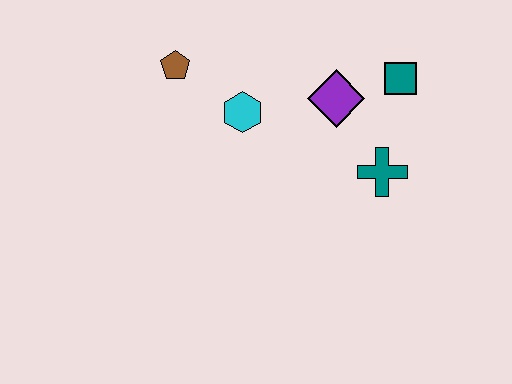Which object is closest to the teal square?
The purple diamond is closest to the teal square.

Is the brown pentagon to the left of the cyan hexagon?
Yes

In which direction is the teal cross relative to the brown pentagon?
The teal cross is to the right of the brown pentagon.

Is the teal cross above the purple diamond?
No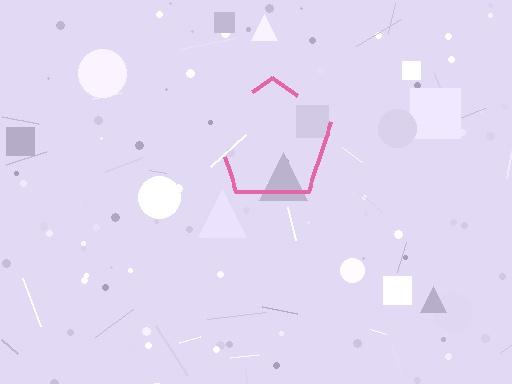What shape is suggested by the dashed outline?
The dashed outline suggests a pentagon.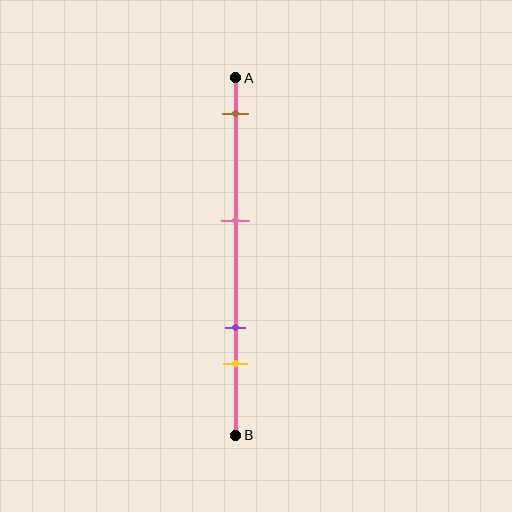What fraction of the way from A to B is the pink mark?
The pink mark is approximately 40% (0.4) of the way from A to B.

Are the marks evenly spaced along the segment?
No, the marks are not evenly spaced.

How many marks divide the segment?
There are 4 marks dividing the segment.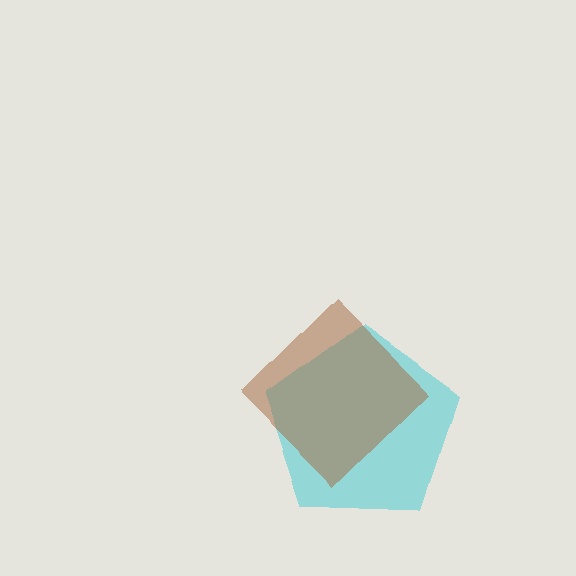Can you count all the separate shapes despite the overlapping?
Yes, there are 2 separate shapes.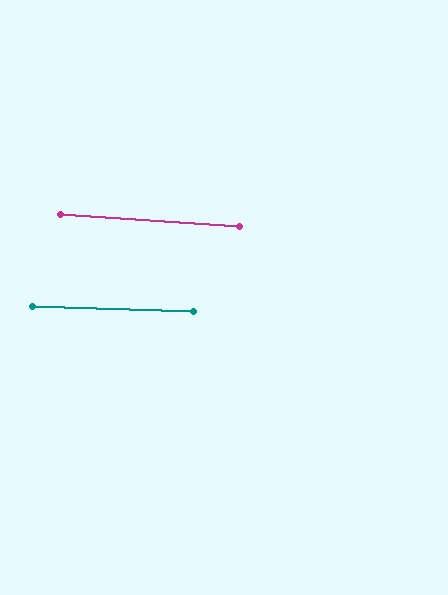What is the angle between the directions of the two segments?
Approximately 2 degrees.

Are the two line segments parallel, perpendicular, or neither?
Parallel — their directions differ by only 1.9°.